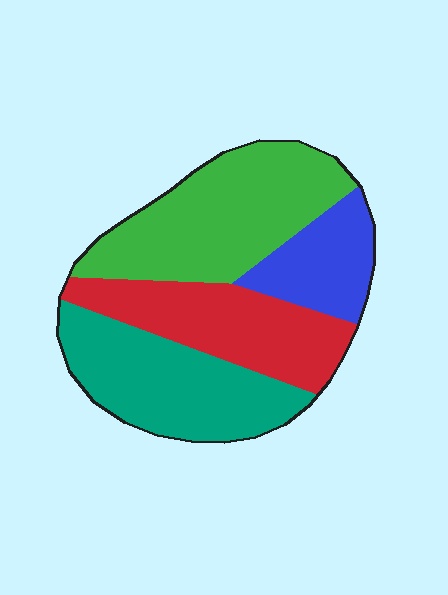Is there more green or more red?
Green.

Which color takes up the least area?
Blue, at roughly 15%.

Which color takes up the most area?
Green, at roughly 35%.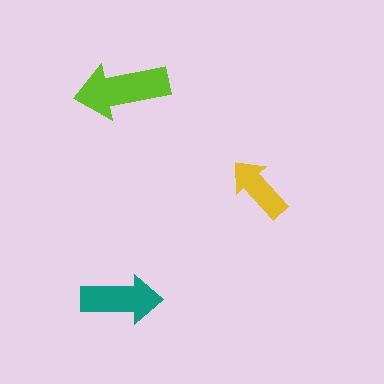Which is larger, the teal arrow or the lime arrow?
The lime one.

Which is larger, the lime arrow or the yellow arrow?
The lime one.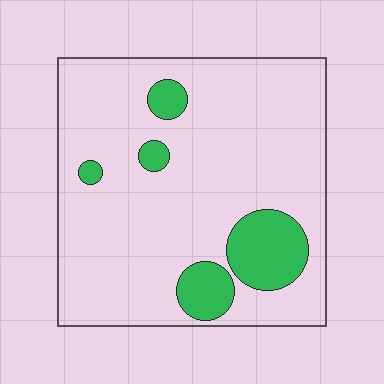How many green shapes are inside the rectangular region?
5.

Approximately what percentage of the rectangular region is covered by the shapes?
Approximately 15%.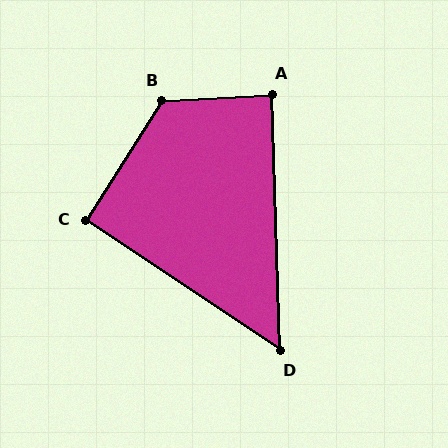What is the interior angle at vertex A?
Approximately 89 degrees (approximately right).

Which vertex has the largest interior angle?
B, at approximately 125 degrees.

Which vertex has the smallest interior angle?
D, at approximately 55 degrees.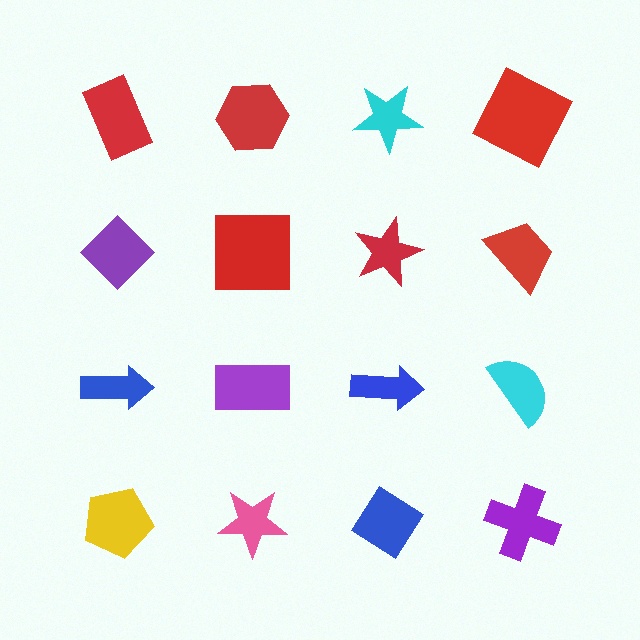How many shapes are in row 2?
4 shapes.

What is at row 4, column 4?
A purple cross.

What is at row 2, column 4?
A red trapezoid.